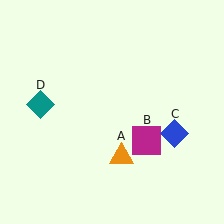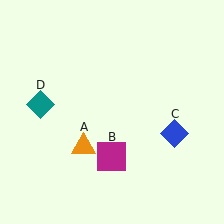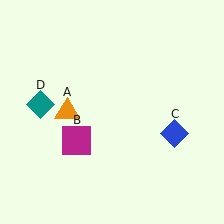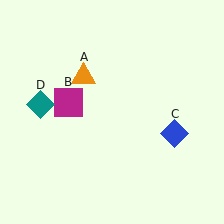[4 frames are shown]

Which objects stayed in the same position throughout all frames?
Blue diamond (object C) and teal diamond (object D) remained stationary.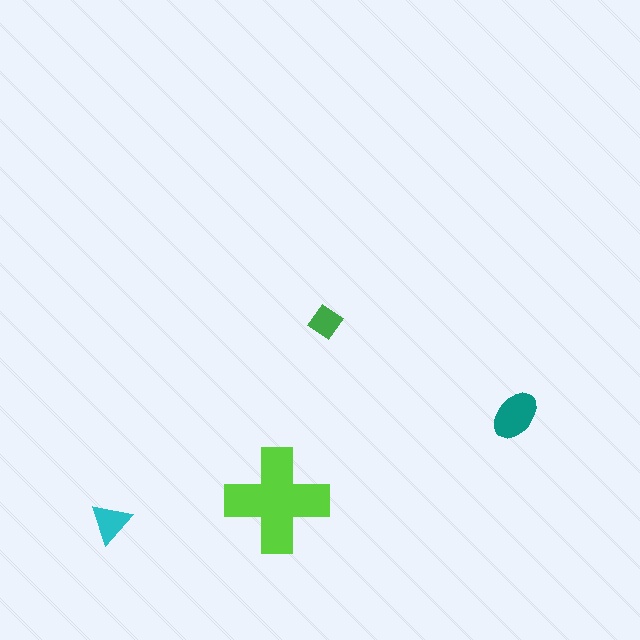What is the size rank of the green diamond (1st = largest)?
4th.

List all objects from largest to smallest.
The lime cross, the teal ellipse, the cyan triangle, the green diamond.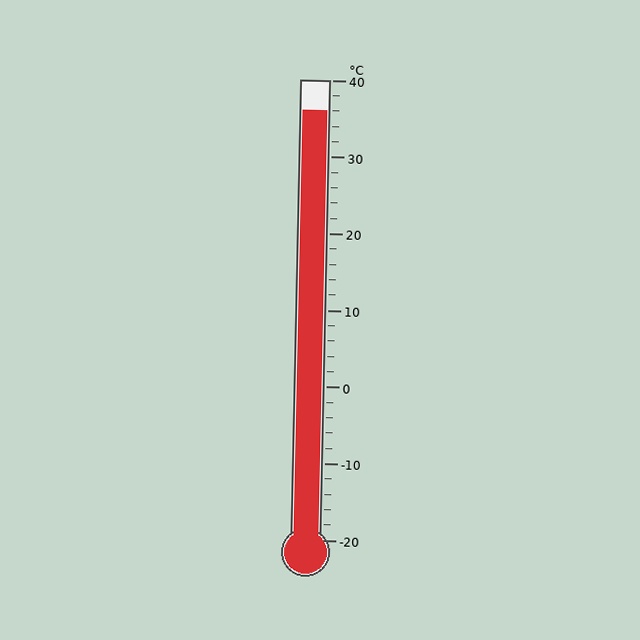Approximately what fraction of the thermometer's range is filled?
The thermometer is filled to approximately 95% of its range.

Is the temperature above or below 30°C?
The temperature is above 30°C.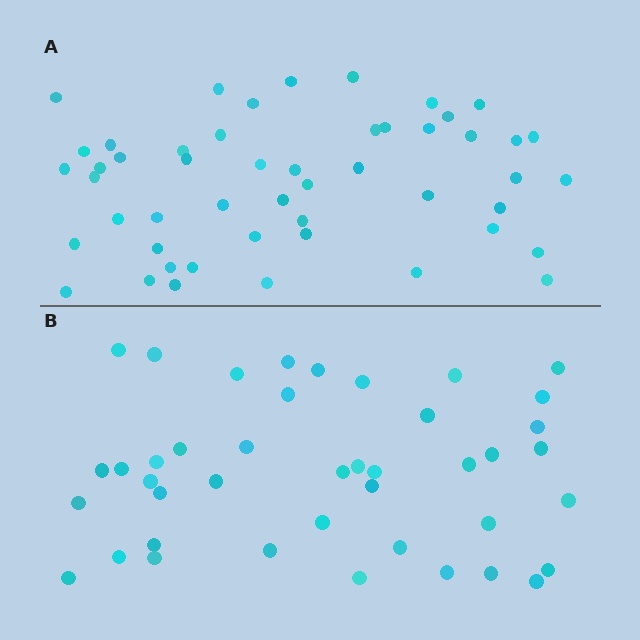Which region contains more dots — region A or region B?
Region A (the top region) has more dots.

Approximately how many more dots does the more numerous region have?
Region A has roughly 8 or so more dots than region B.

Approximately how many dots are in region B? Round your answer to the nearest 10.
About 40 dots. (The exact count is 42, which rounds to 40.)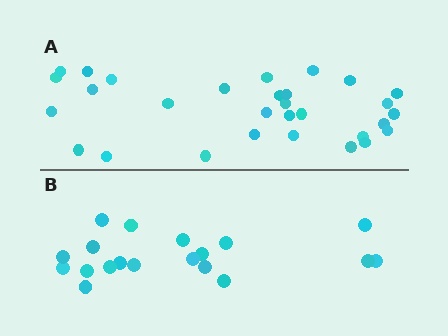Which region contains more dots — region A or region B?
Region A (the top region) has more dots.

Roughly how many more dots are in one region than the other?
Region A has roughly 12 or so more dots than region B.